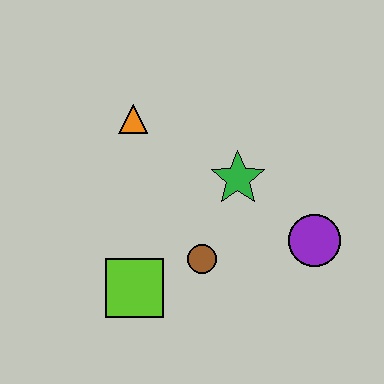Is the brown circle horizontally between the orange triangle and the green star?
Yes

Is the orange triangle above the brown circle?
Yes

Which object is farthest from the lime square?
The purple circle is farthest from the lime square.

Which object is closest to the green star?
The brown circle is closest to the green star.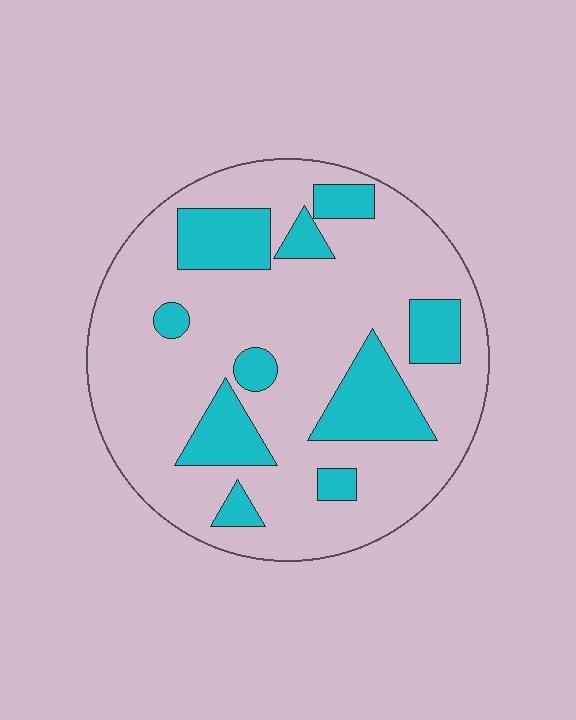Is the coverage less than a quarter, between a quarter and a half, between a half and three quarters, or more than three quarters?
Less than a quarter.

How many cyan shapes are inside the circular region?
10.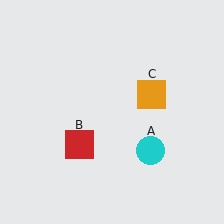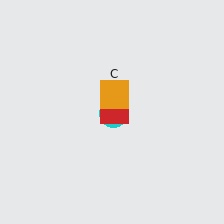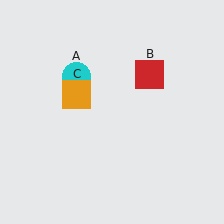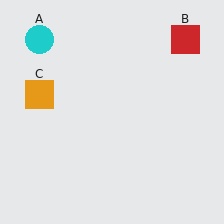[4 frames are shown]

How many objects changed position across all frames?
3 objects changed position: cyan circle (object A), red square (object B), orange square (object C).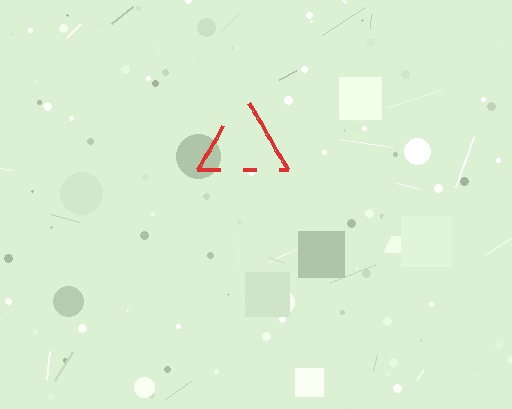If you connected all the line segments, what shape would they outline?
They would outline a triangle.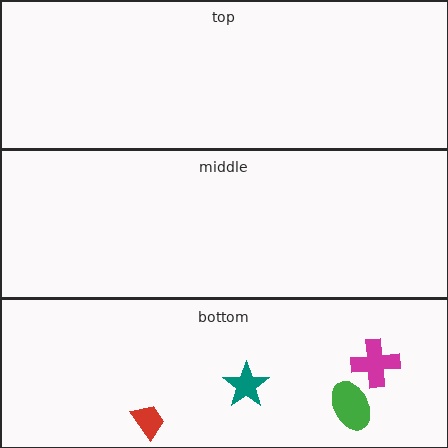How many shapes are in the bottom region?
4.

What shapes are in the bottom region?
The teal star, the magenta cross, the red trapezoid, the green ellipse.